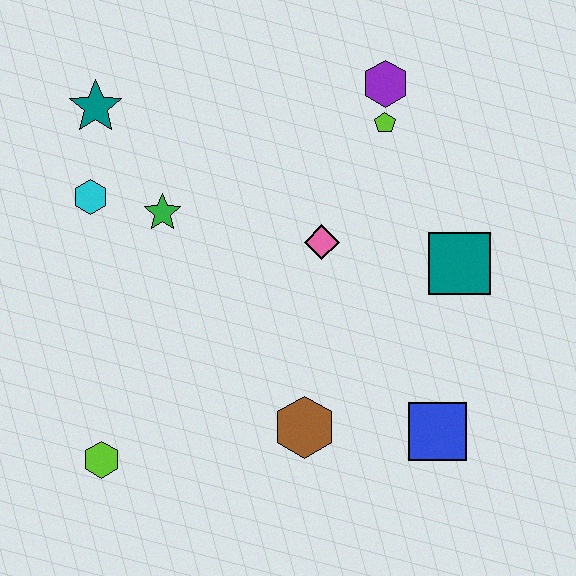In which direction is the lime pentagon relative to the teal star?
The lime pentagon is to the right of the teal star.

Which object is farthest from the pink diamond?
The lime hexagon is farthest from the pink diamond.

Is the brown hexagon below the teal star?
Yes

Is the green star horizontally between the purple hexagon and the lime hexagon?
Yes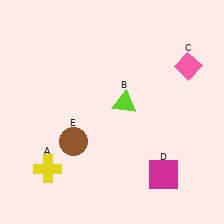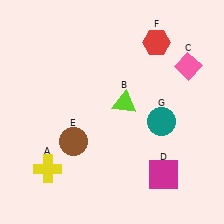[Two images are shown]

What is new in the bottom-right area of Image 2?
A teal circle (G) was added in the bottom-right area of Image 2.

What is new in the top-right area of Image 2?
A red hexagon (F) was added in the top-right area of Image 2.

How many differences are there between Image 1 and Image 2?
There are 2 differences between the two images.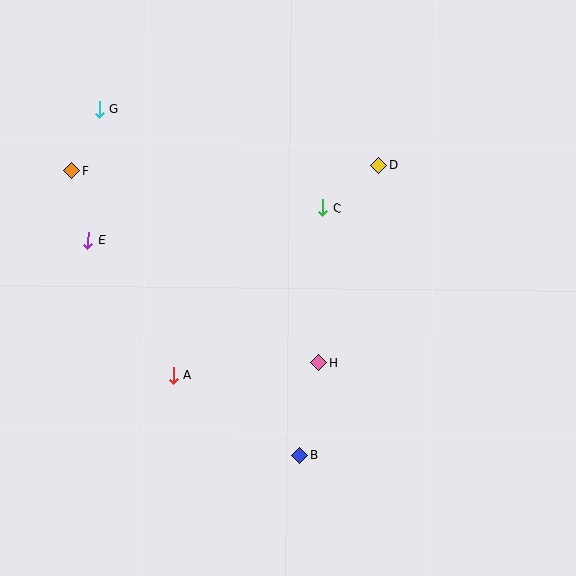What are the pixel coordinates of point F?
Point F is at (72, 171).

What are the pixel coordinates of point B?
Point B is at (300, 455).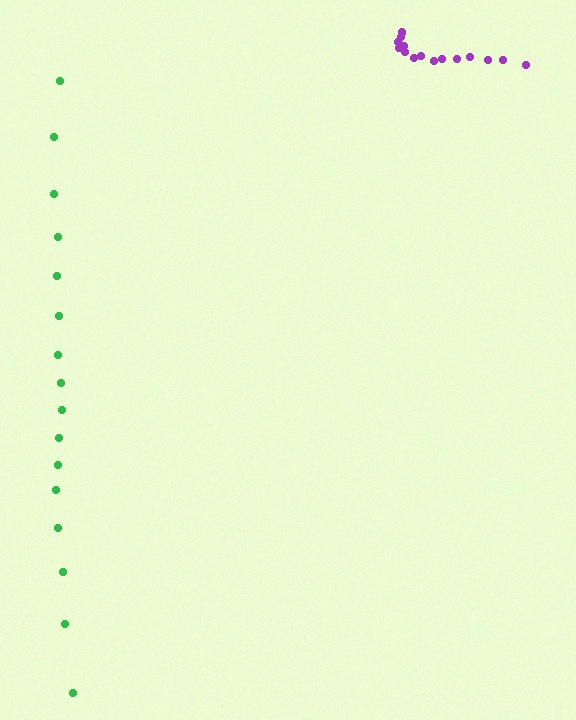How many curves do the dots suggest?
There are 2 distinct paths.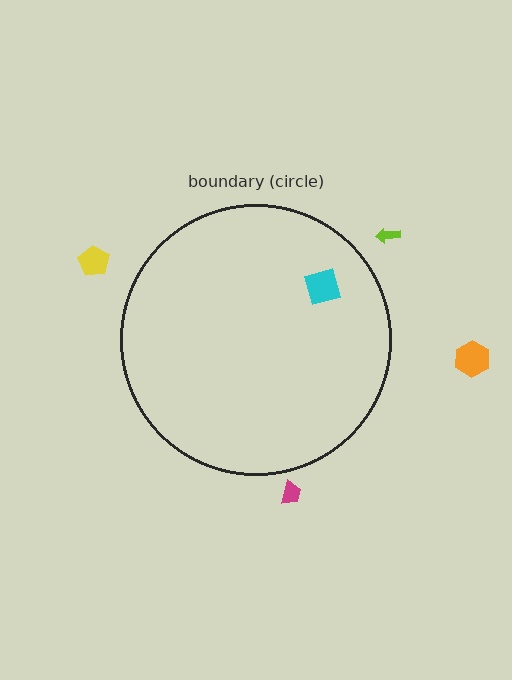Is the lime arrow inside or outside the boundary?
Outside.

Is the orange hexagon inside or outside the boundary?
Outside.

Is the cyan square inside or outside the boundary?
Inside.